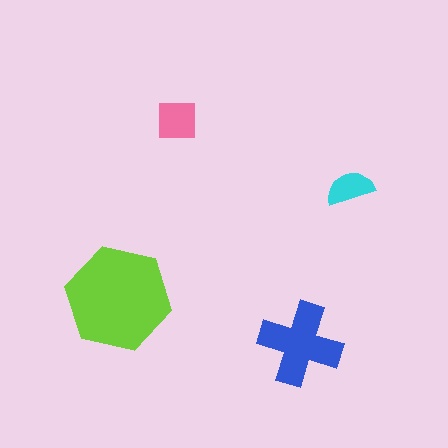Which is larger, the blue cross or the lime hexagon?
The lime hexagon.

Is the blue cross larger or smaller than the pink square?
Larger.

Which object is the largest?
The lime hexagon.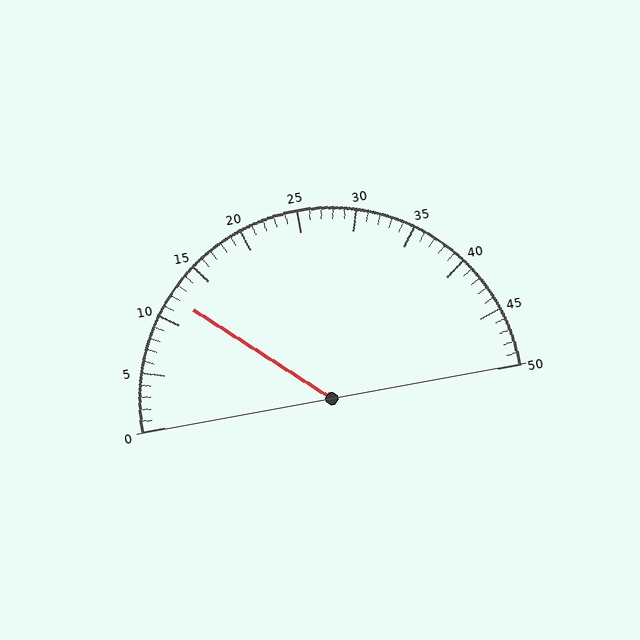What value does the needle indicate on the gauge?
The needle indicates approximately 12.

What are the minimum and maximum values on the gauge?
The gauge ranges from 0 to 50.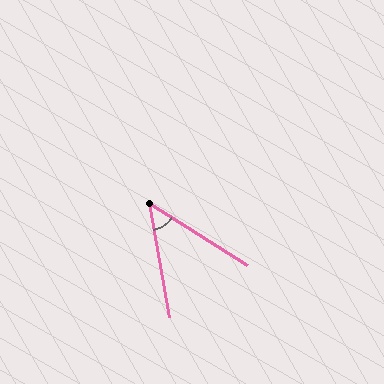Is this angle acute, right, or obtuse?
It is acute.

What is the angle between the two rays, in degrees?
Approximately 48 degrees.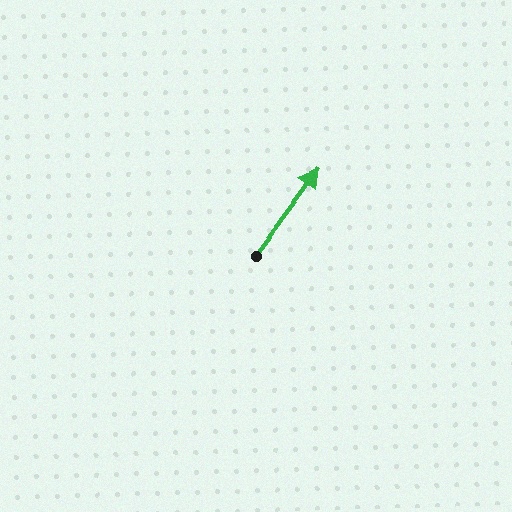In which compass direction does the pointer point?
Northeast.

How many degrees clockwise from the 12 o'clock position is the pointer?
Approximately 36 degrees.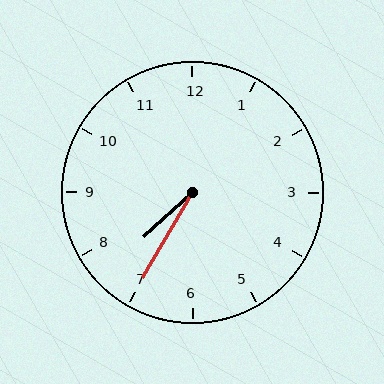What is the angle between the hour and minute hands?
Approximately 18 degrees.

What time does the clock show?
7:35.